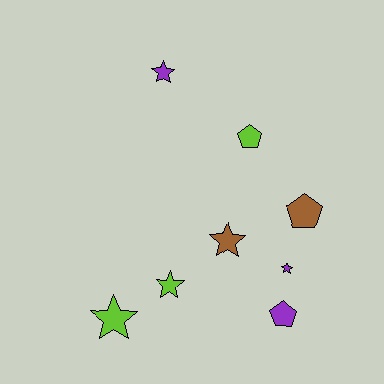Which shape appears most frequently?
Star, with 5 objects.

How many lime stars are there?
There are 2 lime stars.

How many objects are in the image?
There are 8 objects.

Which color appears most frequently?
Lime, with 3 objects.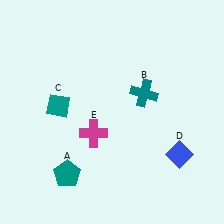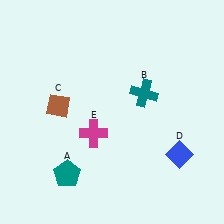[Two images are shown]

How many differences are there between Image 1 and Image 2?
There is 1 difference between the two images.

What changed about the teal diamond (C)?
In Image 1, C is teal. In Image 2, it changed to brown.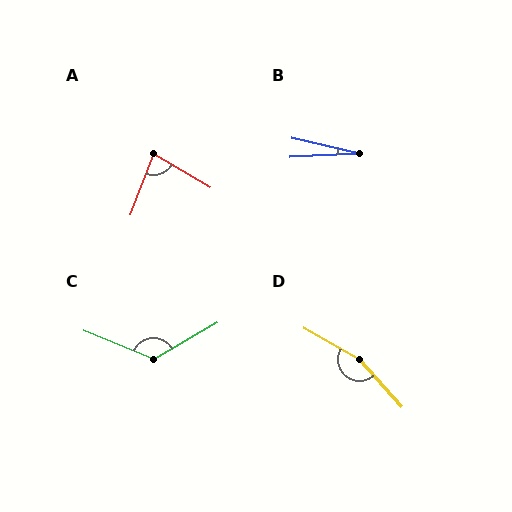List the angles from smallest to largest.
B (16°), A (80°), C (127°), D (161°).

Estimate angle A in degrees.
Approximately 80 degrees.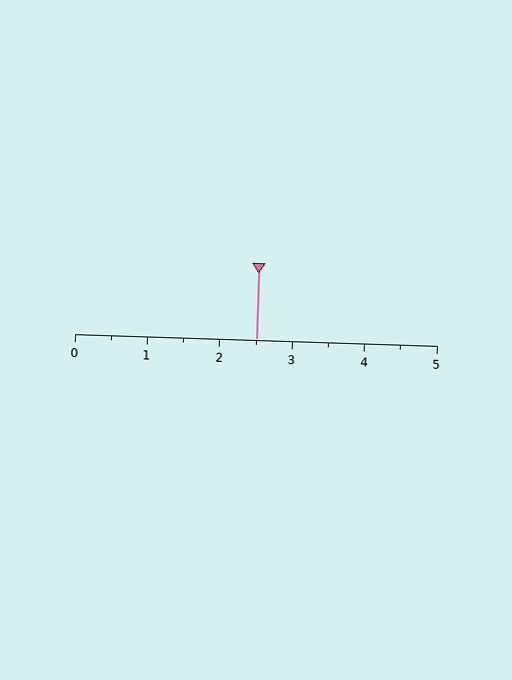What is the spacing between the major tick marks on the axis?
The major ticks are spaced 1 apart.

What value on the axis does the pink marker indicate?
The marker indicates approximately 2.5.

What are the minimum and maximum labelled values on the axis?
The axis runs from 0 to 5.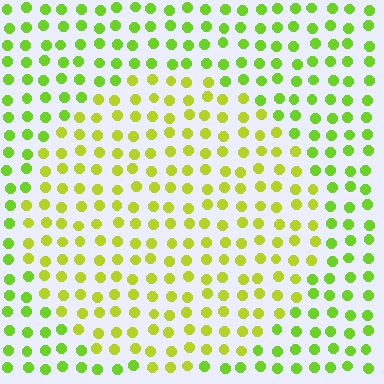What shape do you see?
I see a circle.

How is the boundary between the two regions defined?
The boundary is defined purely by a slight shift in hue (about 25 degrees). Spacing, size, and orientation are identical on both sides.